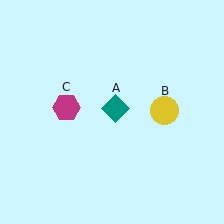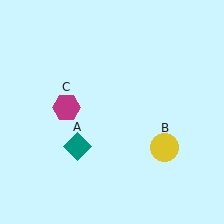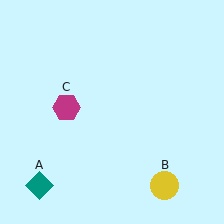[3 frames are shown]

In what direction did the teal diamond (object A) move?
The teal diamond (object A) moved down and to the left.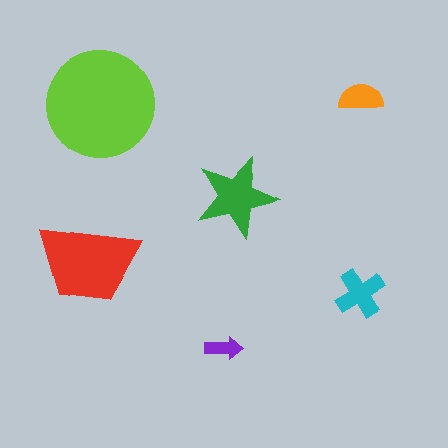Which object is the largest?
The lime circle.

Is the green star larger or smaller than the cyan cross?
Larger.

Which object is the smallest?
The purple arrow.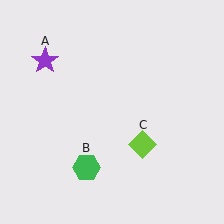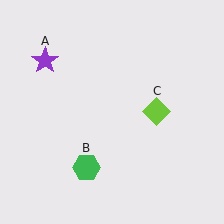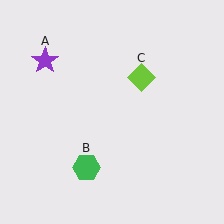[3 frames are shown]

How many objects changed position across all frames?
1 object changed position: lime diamond (object C).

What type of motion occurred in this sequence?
The lime diamond (object C) rotated counterclockwise around the center of the scene.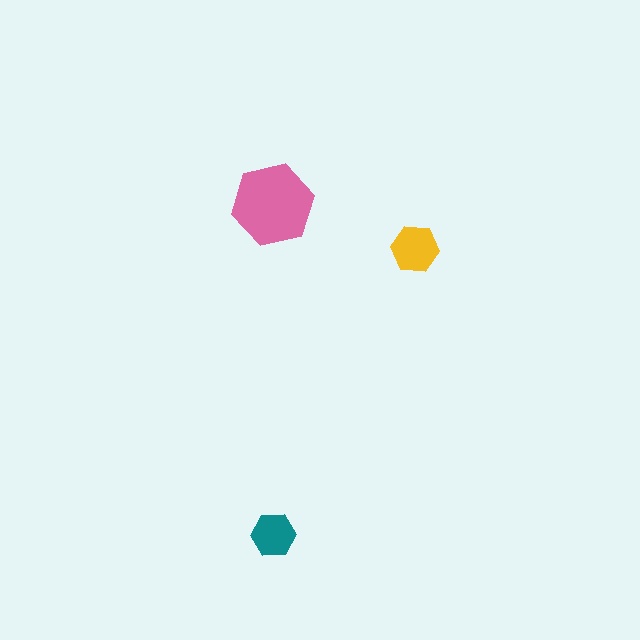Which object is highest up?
The pink hexagon is topmost.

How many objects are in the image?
There are 3 objects in the image.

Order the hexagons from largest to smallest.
the pink one, the yellow one, the teal one.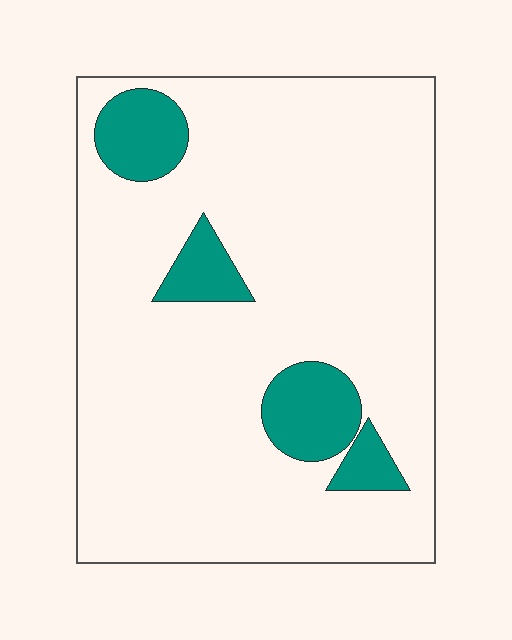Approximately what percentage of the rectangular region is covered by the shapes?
Approximately 15%.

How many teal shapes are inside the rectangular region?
4.